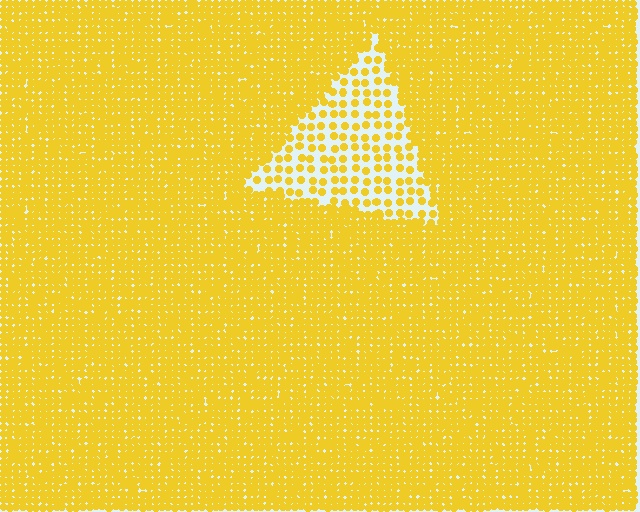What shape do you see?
I see a triangle.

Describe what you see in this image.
The image contains small yellow elements arranged at two different densities. A triangle-shaped region is visible where the elements are less densely packed than the surrounding area.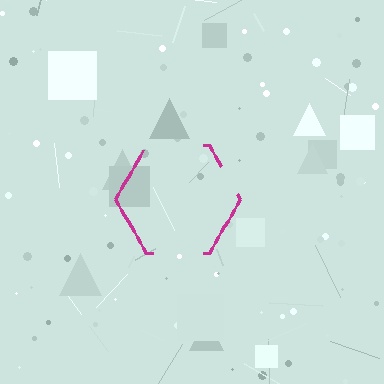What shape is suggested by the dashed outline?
The dashed outline suggests a hexagon.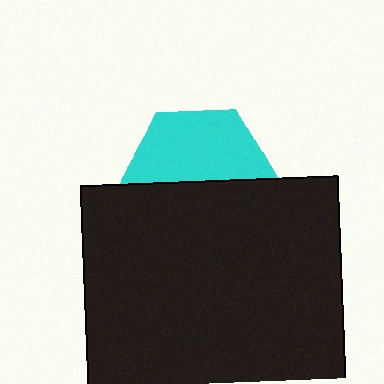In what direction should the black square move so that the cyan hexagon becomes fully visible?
The black square should move down. That is the shortest direction to clear the overlap and leave the cyan hexagon fully visible.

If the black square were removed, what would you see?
You would see the complete cyan hexagon.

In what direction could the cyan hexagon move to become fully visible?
The cyan hexagon could move up. That would shift it out from behind the black square entirely.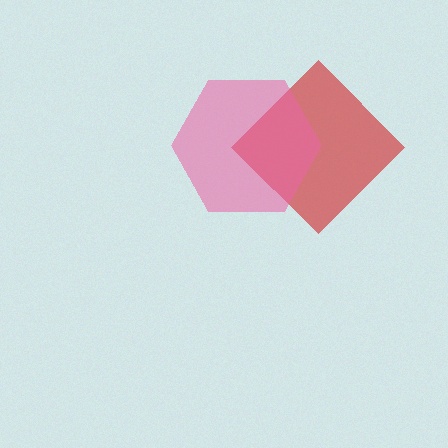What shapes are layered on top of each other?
The layered shapes are: a red diamond, a pink hexagon.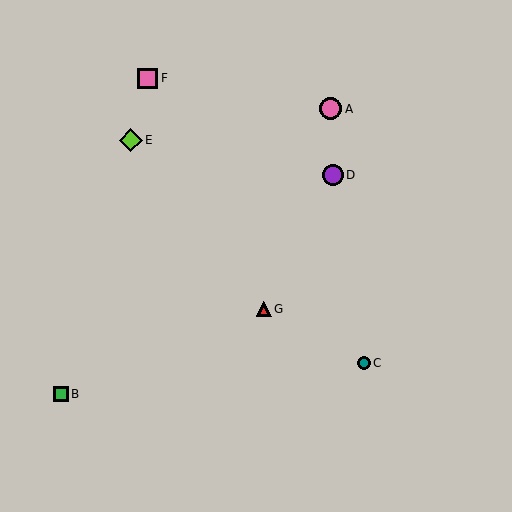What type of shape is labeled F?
Shape F is a pink square.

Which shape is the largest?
The lime diamond (labeled E) is the largest.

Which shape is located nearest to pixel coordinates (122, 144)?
The lime diamond (labeled E) at (131, 140) is nearest to that location.